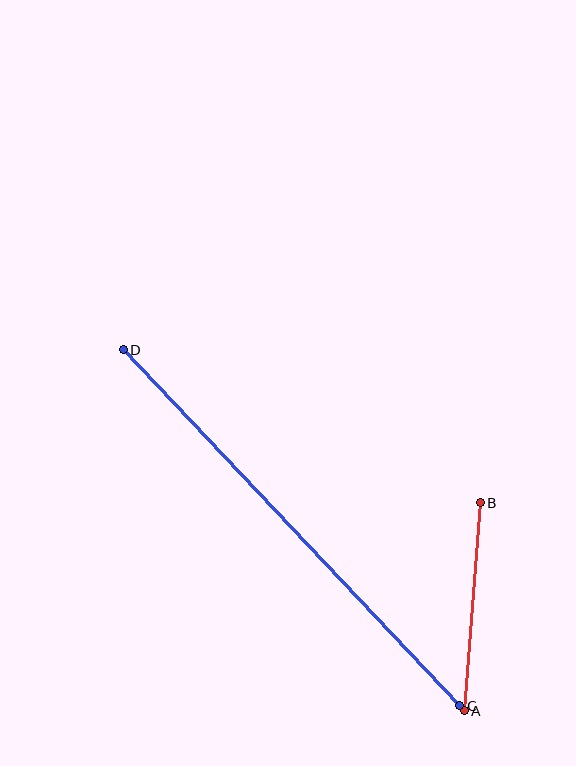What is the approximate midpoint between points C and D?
The midpoint is at approximately (291, 528) pixels.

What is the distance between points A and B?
The distance is approximately 209 pixels.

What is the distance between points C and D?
The distance is approximately 490 pixels.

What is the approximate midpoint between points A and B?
The midpoint is at approximately (472, 607) pixels.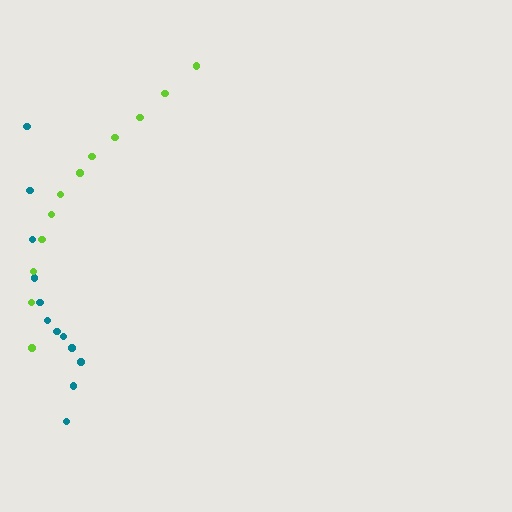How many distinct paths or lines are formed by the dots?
There are 2 distinct paths.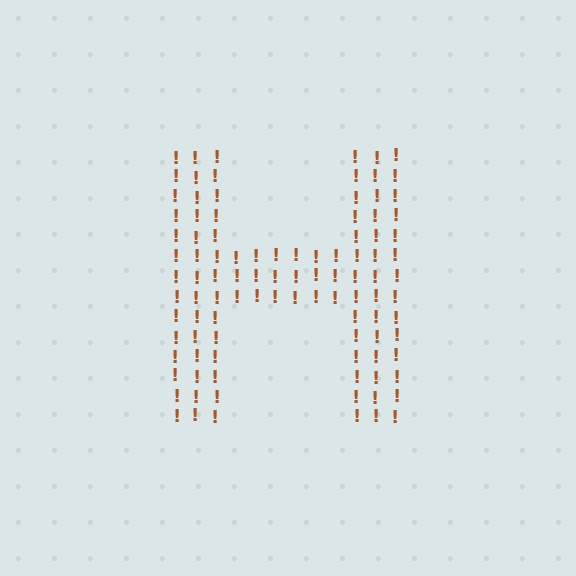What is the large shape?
The large shape is the letter H.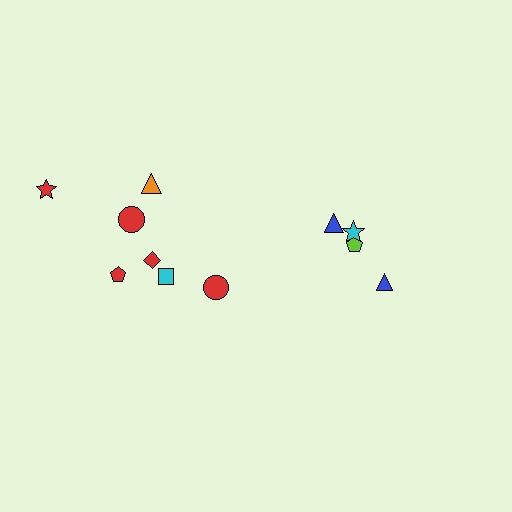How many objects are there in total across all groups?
There are 11 objects.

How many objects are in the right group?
There are 4 objects.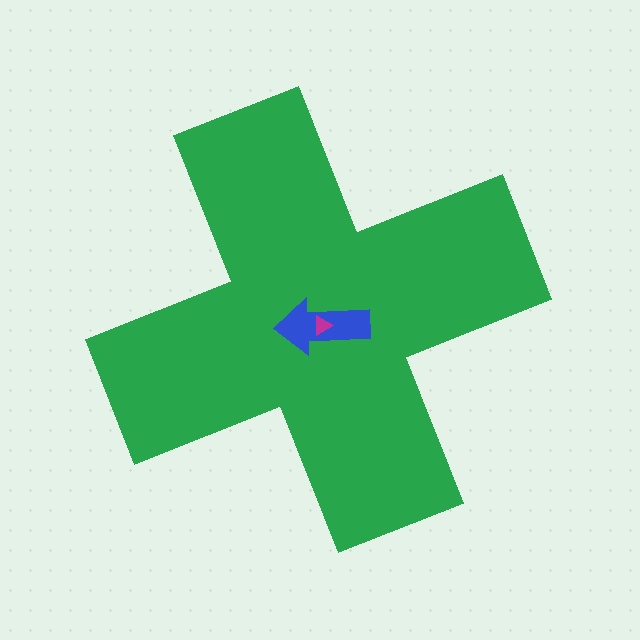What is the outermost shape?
The green cross.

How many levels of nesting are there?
3.